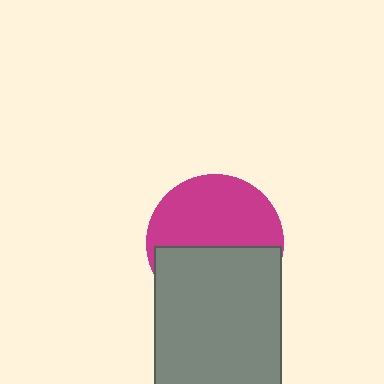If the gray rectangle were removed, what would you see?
You would see the complete magenta circle.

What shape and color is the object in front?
The object in front is a gray rectangle.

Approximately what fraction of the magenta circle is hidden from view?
Roughly 47% of the magenta circle is hidden behind the gray rectangle.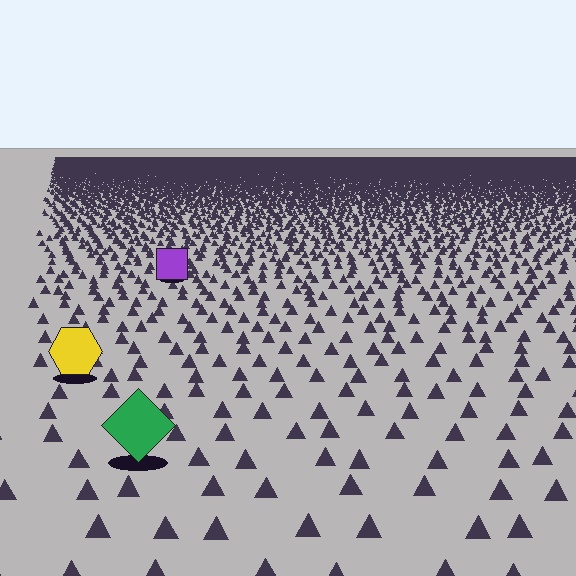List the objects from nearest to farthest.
From nearest to farthest: the green diamond, the yellow hexagon, the purple square.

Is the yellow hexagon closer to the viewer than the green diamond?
No. The green diamond is closer — you can tell from the texture gradient: the ground texture is coarser near it.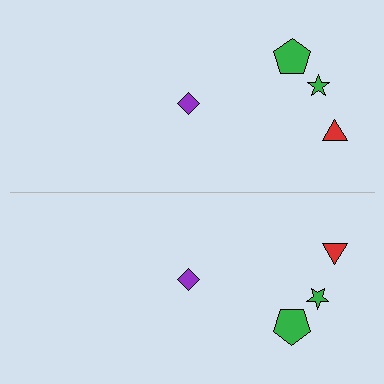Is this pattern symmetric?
Yes, this pattern has bilateral (reflection) symmetry.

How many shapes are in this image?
There are 8 shapes in this image.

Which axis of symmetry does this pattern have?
The pattern has a horizontal axis of symmetry running through the center of the image.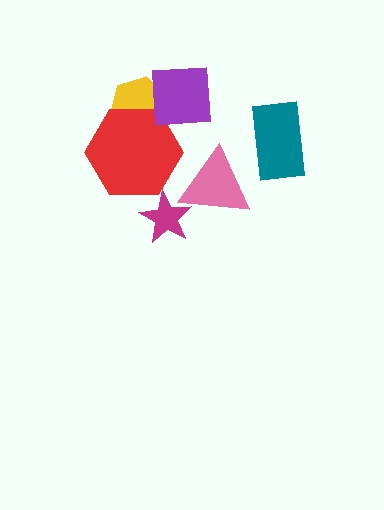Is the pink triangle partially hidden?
No, no other shape covers it.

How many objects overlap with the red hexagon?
2 objects overlap with the red hexagon.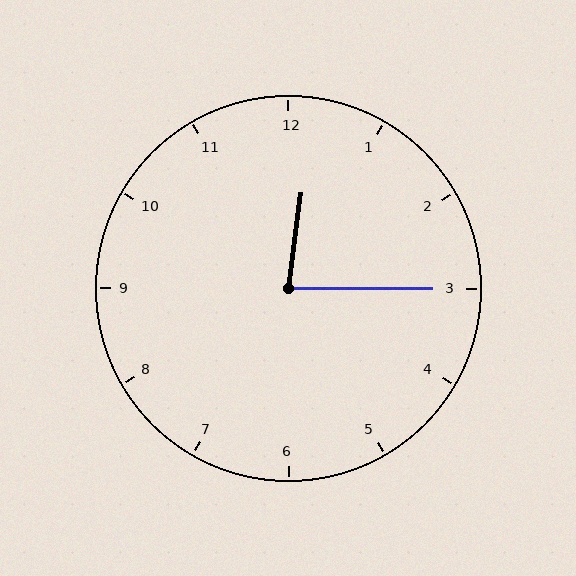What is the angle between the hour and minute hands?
Approximately 82 degrees.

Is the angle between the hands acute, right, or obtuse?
It is acute.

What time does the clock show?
12:15.